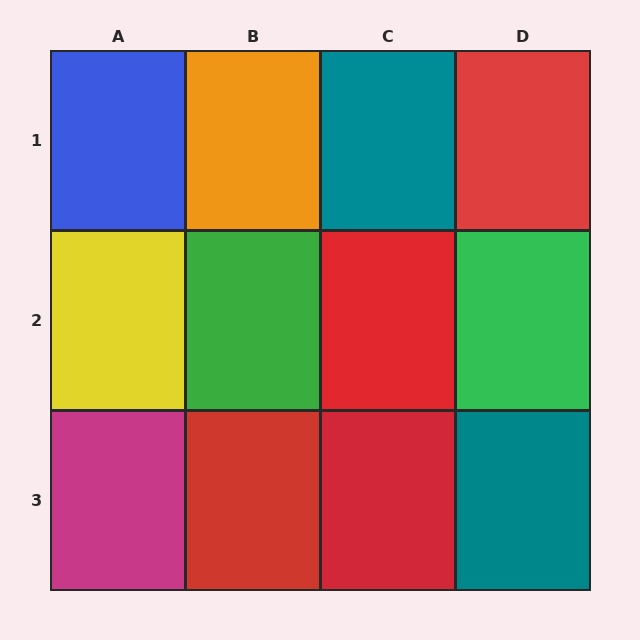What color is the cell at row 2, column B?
Green.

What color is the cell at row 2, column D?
Green.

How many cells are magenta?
1 cell is magenta.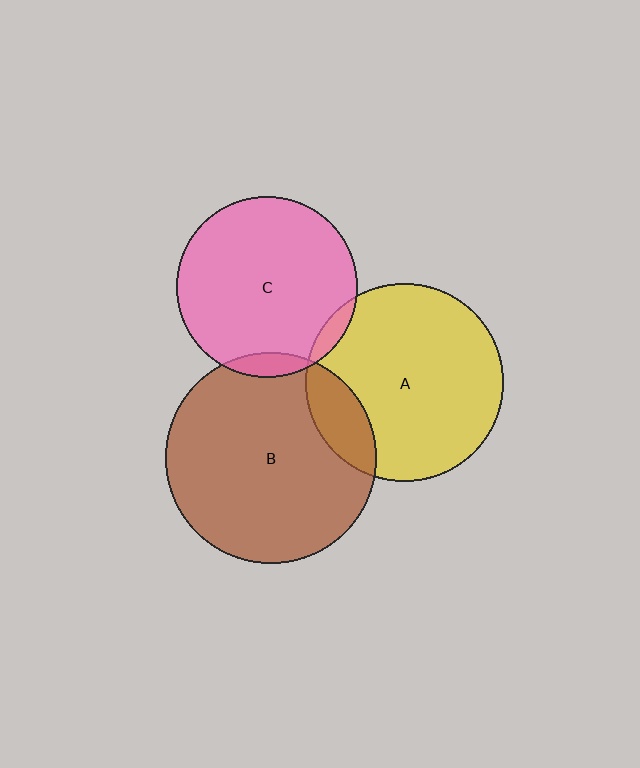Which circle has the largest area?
Circle B (brown).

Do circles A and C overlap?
Yes.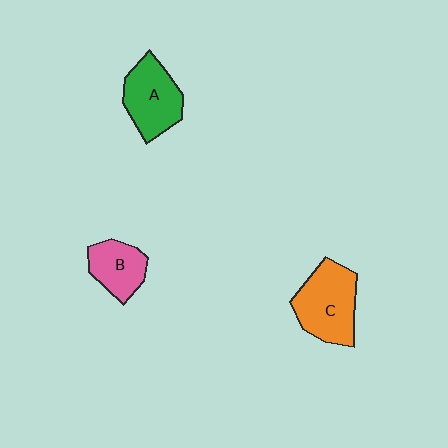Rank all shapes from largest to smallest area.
From largest to smallest: C (orange), A (green), B (pink).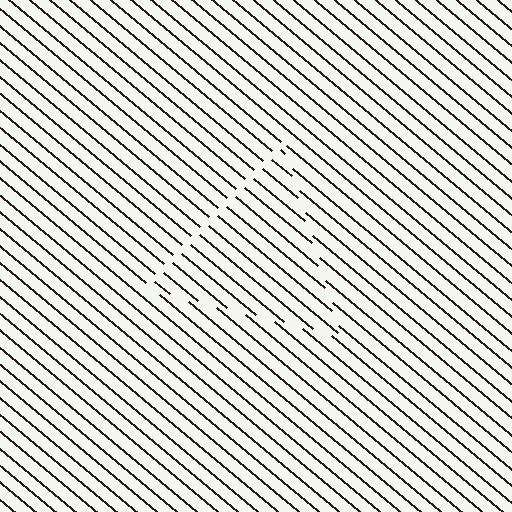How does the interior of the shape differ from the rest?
The interior of the shape contains the same grating, shifted by half a period — the contour is defined by the phase discontinuity where line-ends from the inner and outer gratings abut.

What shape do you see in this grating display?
An illusory triangle. The interior of the shape contains the same grating, shifted by half a period — the contour is defined by the phase discontinuity where line-ends from the inner and outer gratings abut.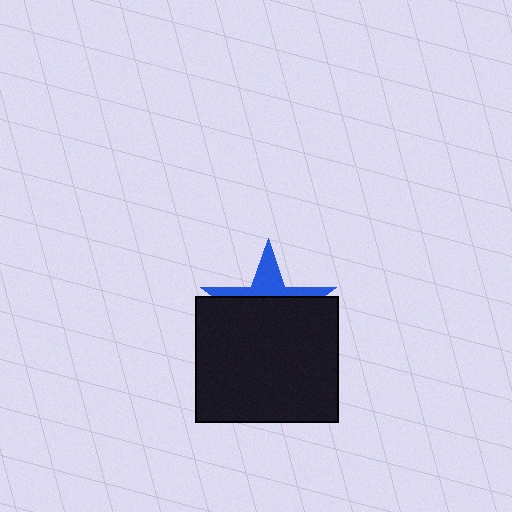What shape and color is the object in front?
The object in front is a black rectangle.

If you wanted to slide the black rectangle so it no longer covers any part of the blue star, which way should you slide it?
Slide it down — that is the most direct way to separate the two shapes.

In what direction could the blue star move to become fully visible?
The blue star could move up. That would shift it out from behind the black rectangle entirely.